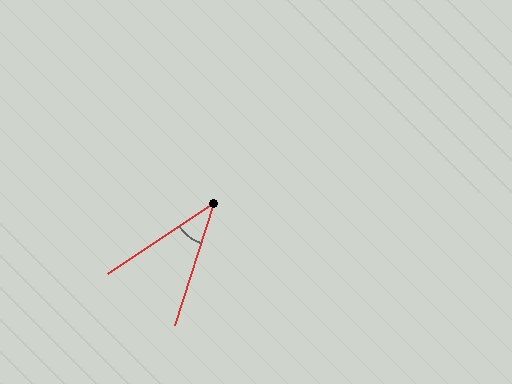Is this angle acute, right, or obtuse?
It is acute.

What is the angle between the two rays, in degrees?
Approximately 39 degrees.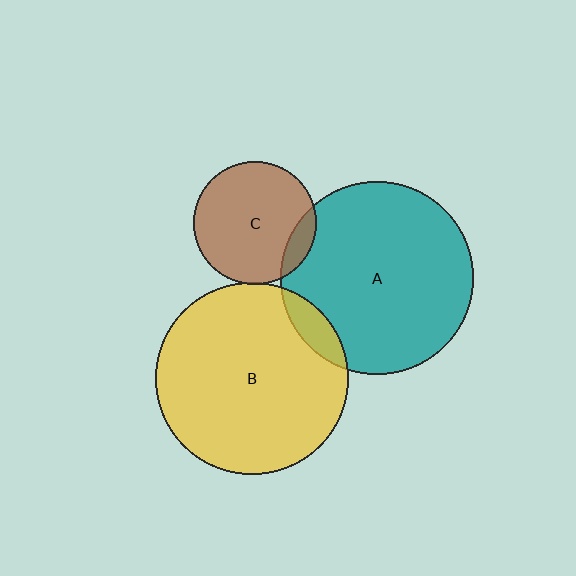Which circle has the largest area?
Circle A (teal).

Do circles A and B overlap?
Yes.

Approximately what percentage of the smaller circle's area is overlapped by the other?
Approximately 10%.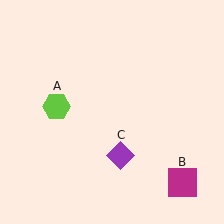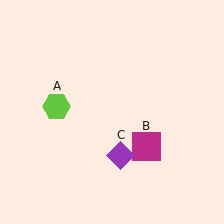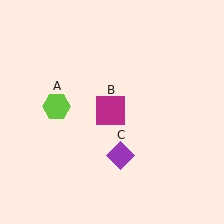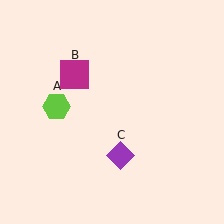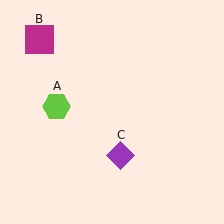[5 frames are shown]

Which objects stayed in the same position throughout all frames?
Lime hexagon (object A) and purple diamond (object C) remained stationary.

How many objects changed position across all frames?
1 object changed position: magenta square (object B).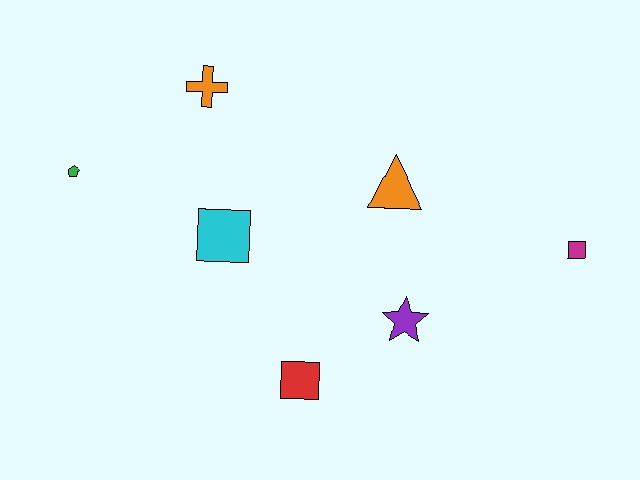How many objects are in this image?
There are 7 objects.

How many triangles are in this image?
There is 1 triangle.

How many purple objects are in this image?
There is 1 purple object.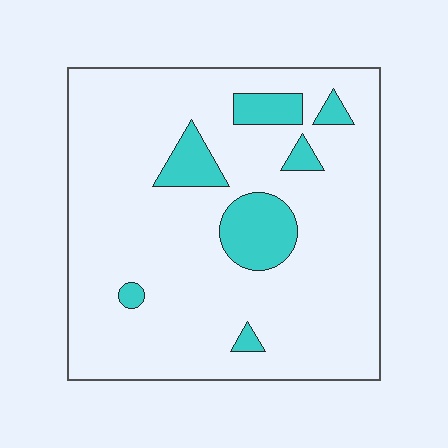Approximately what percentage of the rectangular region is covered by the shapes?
Approximately 15%.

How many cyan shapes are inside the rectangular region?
7.